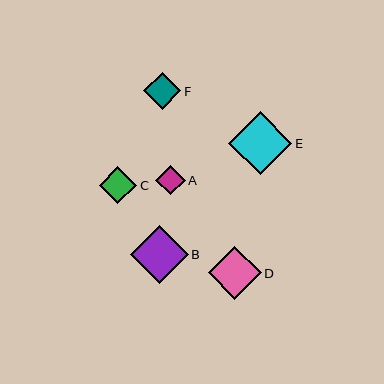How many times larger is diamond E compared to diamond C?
Diamond E is approximately 1.7 times the size of diamond C.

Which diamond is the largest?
Diamond E is the largest with a size of approximately 63 pixels.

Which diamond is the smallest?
Diamond A is the smallest with a size of approximately 30 pixels.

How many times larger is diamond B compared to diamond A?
Diamond B is approximately 2.0 times the size of diamond A.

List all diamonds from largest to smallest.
From largest to smallest: E, B, D, C, F, A.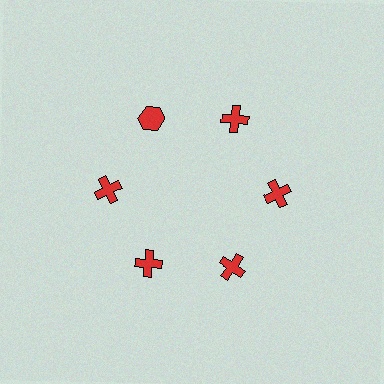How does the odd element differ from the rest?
It has a different shape: hexagon instead of cross.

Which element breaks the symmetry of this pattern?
The red hexagon at roughly the 11 o'clock position breaks the symmetry. All other shapes are red crosses.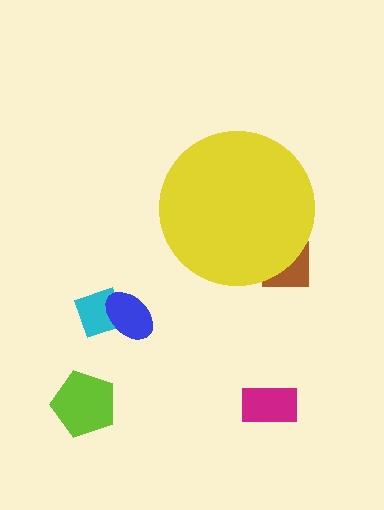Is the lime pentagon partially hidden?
No, the lime pentagon is fully visible.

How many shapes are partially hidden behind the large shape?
1 shape is partially hidden.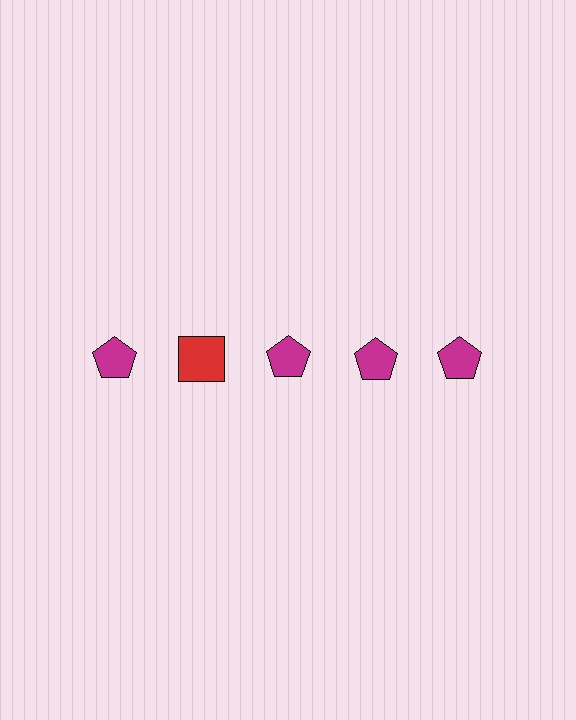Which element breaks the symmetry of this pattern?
The red square in the top row, second from left column breaks the symmetry. All other shapes are magenta pentagons.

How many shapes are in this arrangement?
There are 5 shapes arranged in a grid pattern.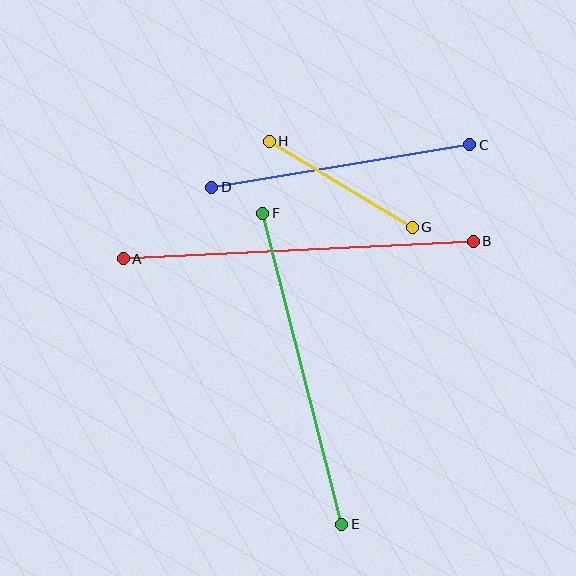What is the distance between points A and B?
The distance is approximately 351 pixels.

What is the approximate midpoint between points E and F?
The midpoint is at approximately (302, 369) pixels.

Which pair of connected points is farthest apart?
Points A and B are farthest apart.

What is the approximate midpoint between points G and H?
The midpoint is at approximately (341, 184) pixels.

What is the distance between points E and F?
The distance is approximately 321 pixels.